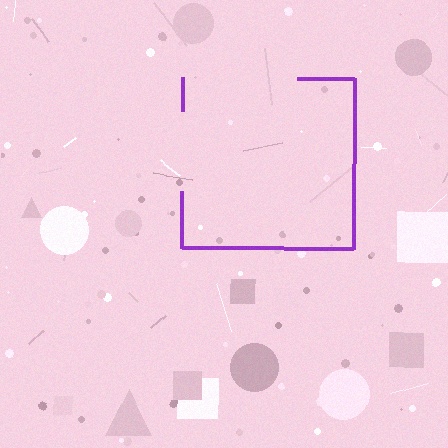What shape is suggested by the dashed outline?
The dashed outline suggests a square.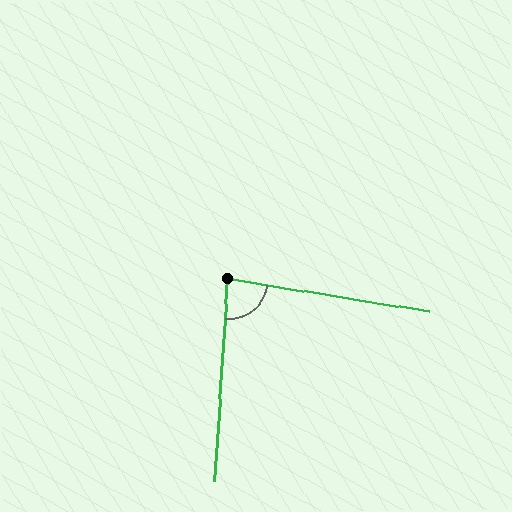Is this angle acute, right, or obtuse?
It is acute.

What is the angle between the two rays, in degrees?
Approximately 84 degrees.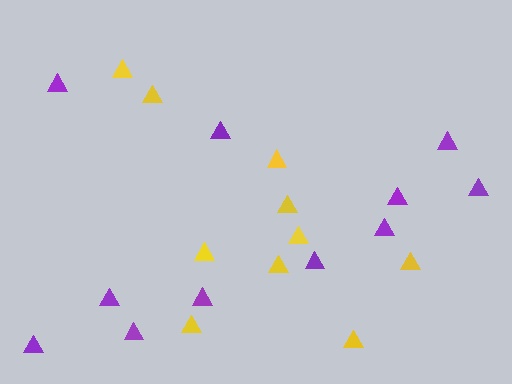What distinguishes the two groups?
There are 2 groups: one group of yellow triangles (10) and one group of purple triangles (11).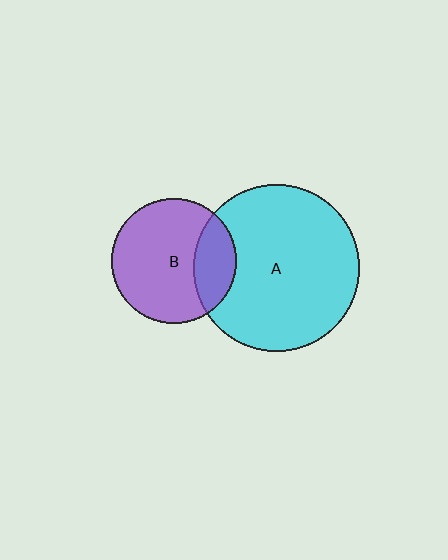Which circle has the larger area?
Circle A (cyan).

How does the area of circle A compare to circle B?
Approximately 1.8 times.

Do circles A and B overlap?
Yes.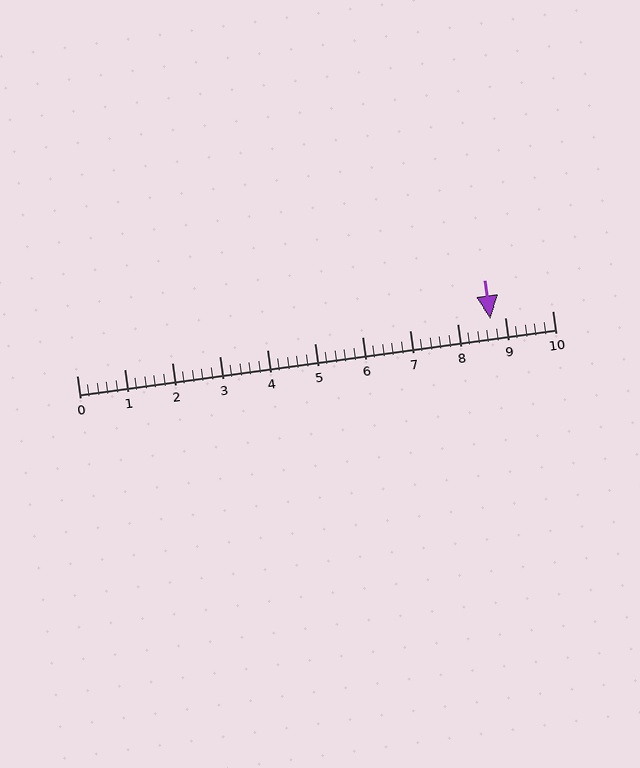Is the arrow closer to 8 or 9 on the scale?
The arrow is closer to 9.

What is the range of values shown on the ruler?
The ruler shows values from 0 to 10.